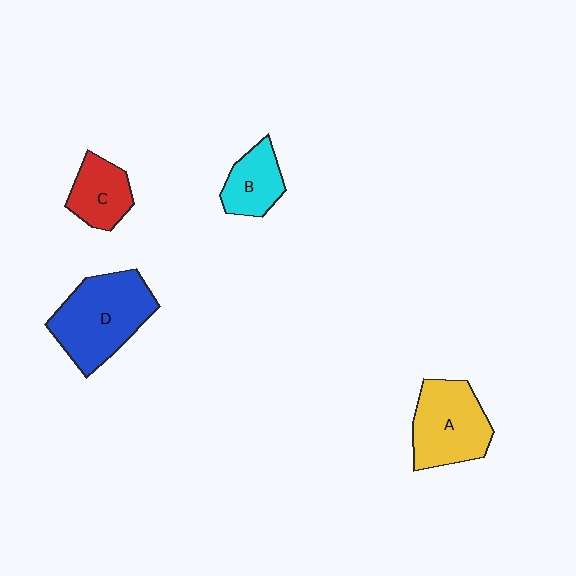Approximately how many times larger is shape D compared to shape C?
Approximately 2.0 times.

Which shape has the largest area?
Shape D (blue).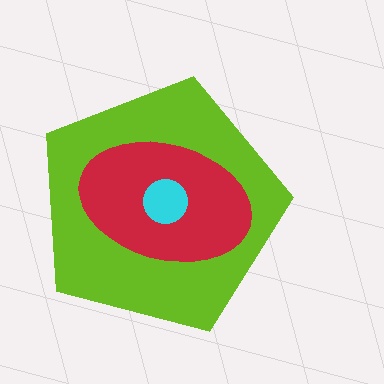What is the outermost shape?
The lime pentagon.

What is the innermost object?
The cyan circle.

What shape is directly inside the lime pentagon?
The red ellipse.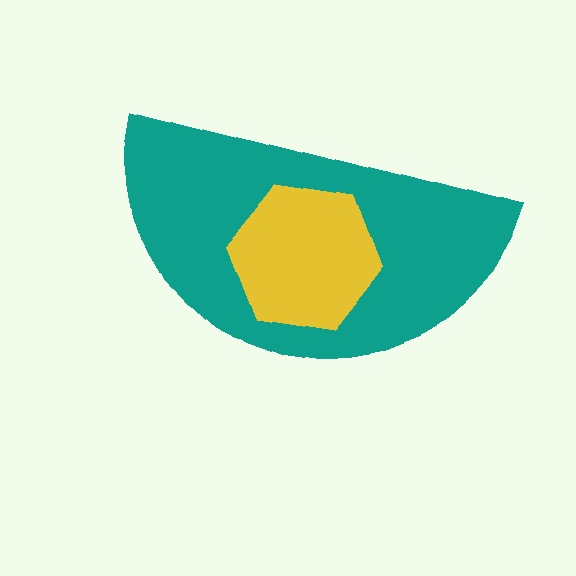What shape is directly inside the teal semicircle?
The yellow hexagon.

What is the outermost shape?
The teal semicircle.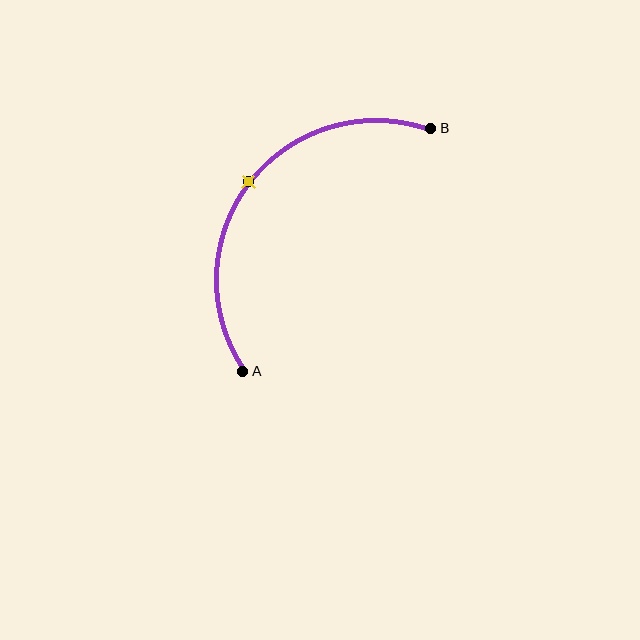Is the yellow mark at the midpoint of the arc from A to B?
Yes. The yellow mark lies on the arc at equal arc-length from both A and B — it is the arc midpoint.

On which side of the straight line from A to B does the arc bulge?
The arc bulges above and to the left of the straight line connecting A and B.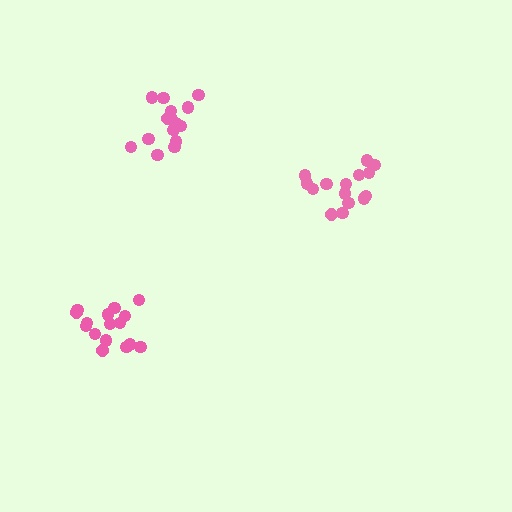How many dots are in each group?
Group 1: 16 dots, Group 2: 15 dots, Group 3: 15 dots (46 total).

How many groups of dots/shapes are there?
There are 3 groups.